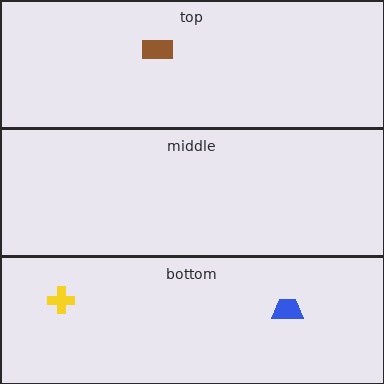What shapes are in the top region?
The brown rectangle.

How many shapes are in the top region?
1.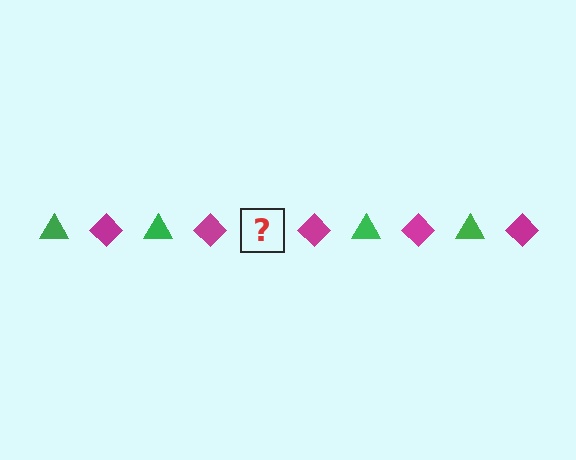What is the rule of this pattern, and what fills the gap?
The rule is that the pattern alternates between green triangle and magenta diamond. The gap should be filled with a green triangle.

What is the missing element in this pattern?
The missing element is a green triangle.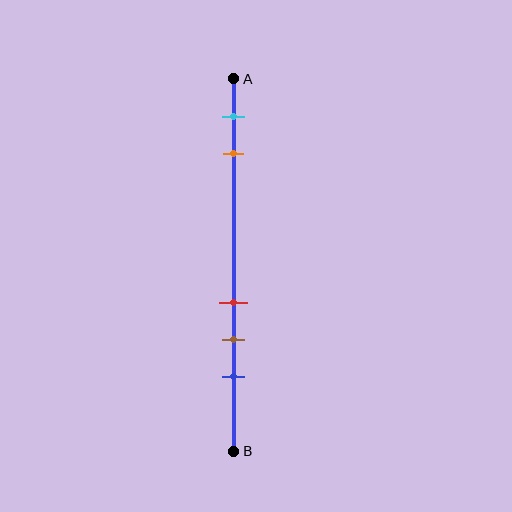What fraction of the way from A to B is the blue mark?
The blue mark is approximately 80% (0.8) of the way from A to B.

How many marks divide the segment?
There are 5 marks dividing the segment.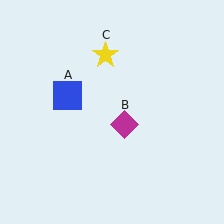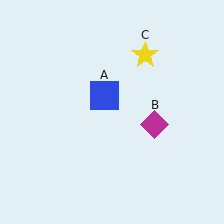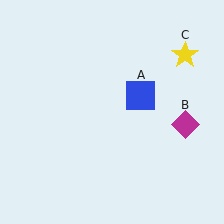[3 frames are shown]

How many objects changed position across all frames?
3 objects changed position: blue square (object A), magenta diamond (object B), yellow star (object C).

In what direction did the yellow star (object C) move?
The yellow star (object C) moved right.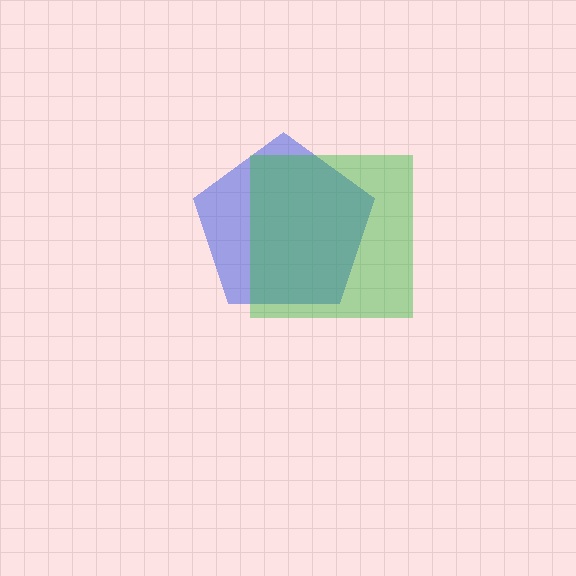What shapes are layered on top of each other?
The layered shapes are: a blue pentagon, a green square.